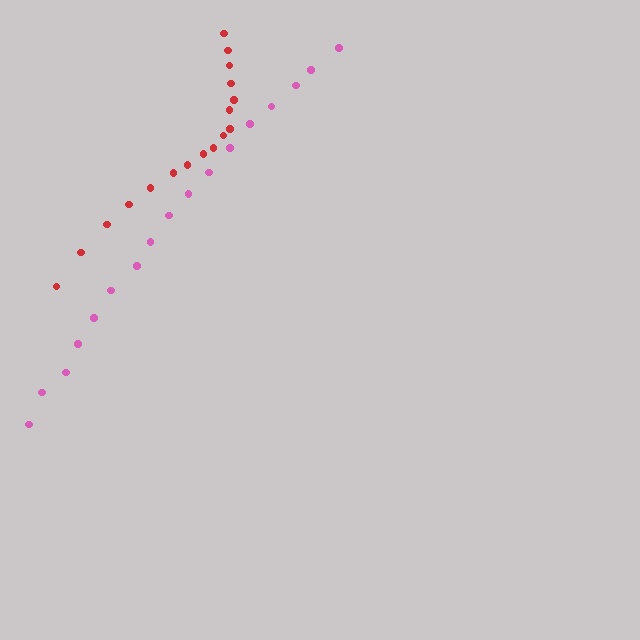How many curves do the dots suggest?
There are 2 distinct paths.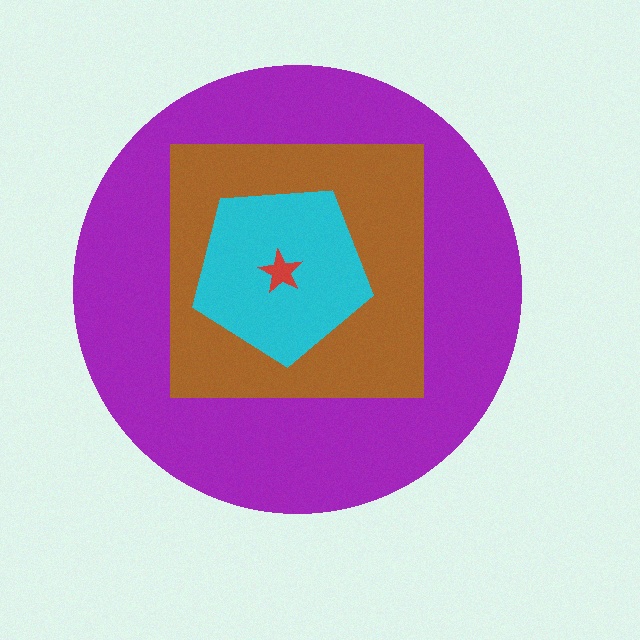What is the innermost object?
The red star.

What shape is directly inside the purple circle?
The brown square.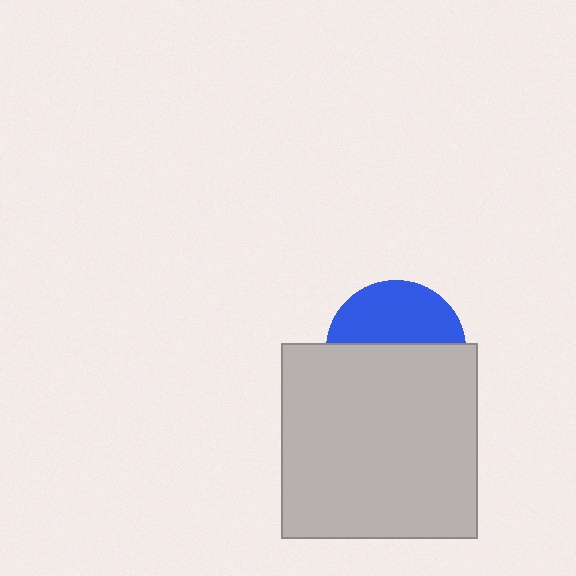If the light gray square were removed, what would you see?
You would see the complete blue circle.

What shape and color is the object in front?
The object in front is a light gray square.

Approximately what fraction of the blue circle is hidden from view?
Roughly 56% of the blue circle is hidden behind the light gray square.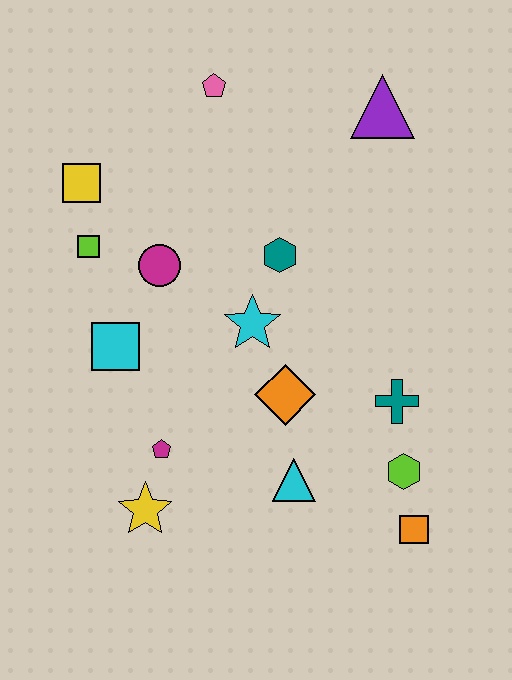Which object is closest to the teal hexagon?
The cyan star is closest to the teal hexagon.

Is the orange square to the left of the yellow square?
No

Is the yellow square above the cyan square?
Yes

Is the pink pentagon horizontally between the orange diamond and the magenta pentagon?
Yes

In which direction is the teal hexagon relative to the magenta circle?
The teal hexagon is to the right of the magenta circle.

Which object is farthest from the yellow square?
The orange square is farthest from the yellow square.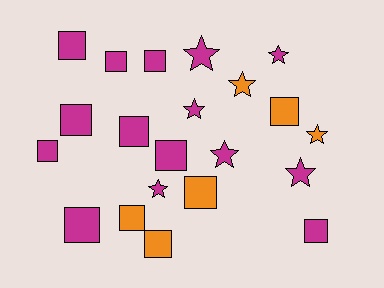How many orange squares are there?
There are 4 orange squares.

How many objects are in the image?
There are 21 objects.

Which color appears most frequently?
Magenta, with 15 objects.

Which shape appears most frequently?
Square, with 13 objects.